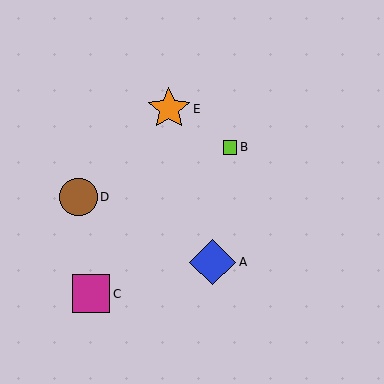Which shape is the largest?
The blue diamond (labeled A) is the largest.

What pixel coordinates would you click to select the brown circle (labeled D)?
Click at (78, 197) to select the brown circle D.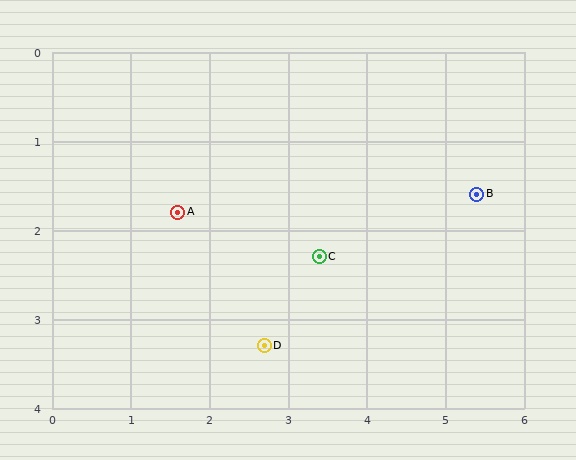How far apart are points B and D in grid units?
Points B and D are about 3.2 grid units apart.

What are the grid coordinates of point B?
Point B is at approximately (5.4, 1.6).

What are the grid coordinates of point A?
Point A is at approximately (1.6, 1.8).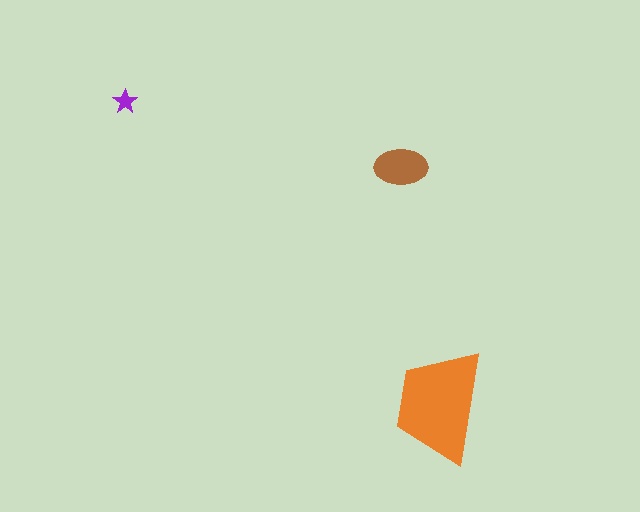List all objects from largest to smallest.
The orange trapezoid, the brown ellipse, the purple star.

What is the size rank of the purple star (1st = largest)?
3rd.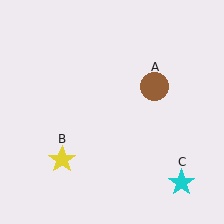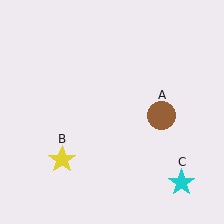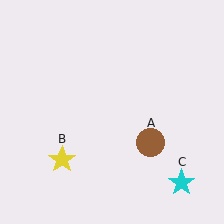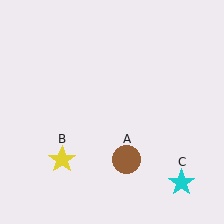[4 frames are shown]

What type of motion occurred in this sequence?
The brown circle (object A) rotated clockwise around the center of the scene.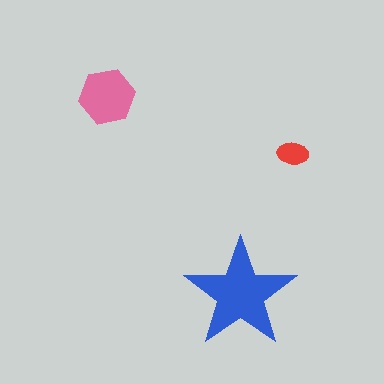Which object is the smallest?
The red ellipse.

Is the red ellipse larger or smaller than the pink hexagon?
Smaller.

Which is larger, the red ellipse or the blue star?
The blue star.